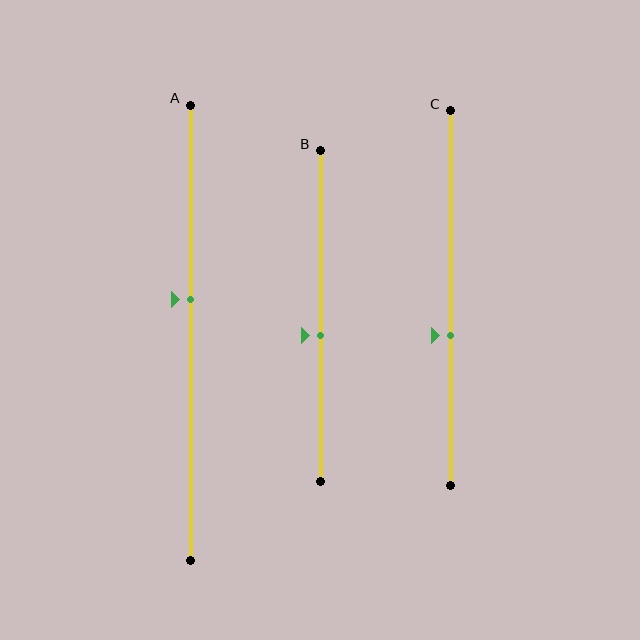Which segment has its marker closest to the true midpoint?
Segment B has its marker closest to the true midpoint.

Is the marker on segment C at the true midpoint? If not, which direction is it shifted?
No, the marker on segment C is shifted downward by about 10% of the segment length.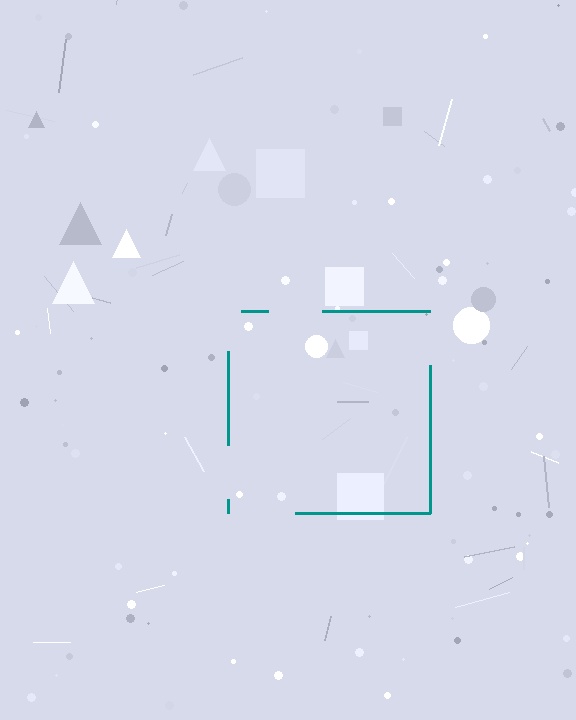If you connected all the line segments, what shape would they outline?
They would outline a square.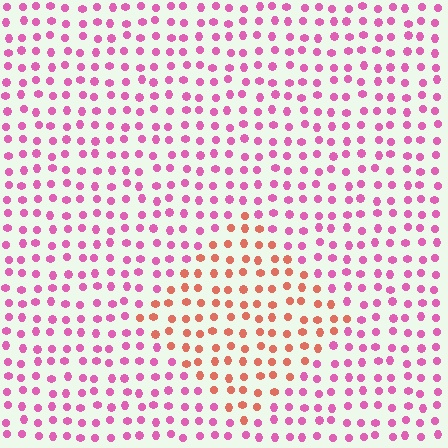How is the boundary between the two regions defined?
The boundary is defined purely by a slight shift in hue (about 47 degrees). Spacing, size, and orientation are identical on both sides.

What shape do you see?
I see a diamond.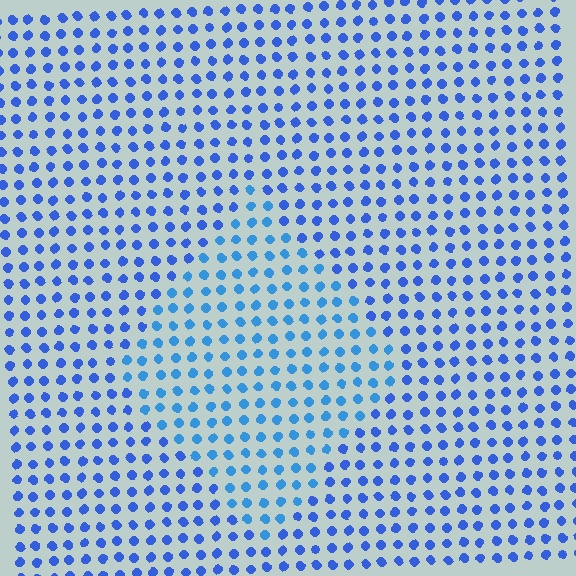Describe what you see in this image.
The image is filled with small blue elements in a uniform arrangement. A diamond-shaped region is visible where the elements are tinted to a slightly different hue, forming a subtle color boundary.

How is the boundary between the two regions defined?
The boundary is defined purely by a slight shift in hue (about 20 degrees). Spacing, size, and orientation are identical on both sides.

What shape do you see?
I see a diamond.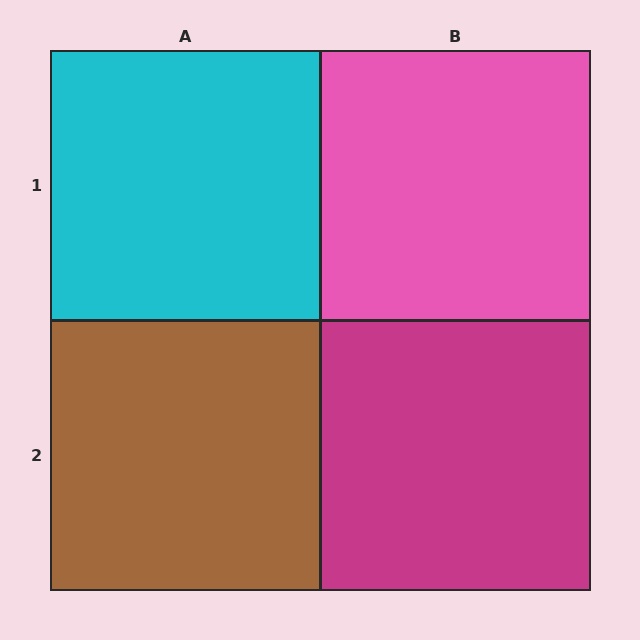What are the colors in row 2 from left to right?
Brown, magenta.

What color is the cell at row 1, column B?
Pink.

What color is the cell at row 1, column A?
Cyan.